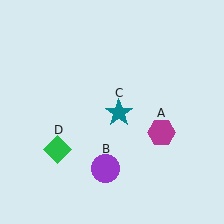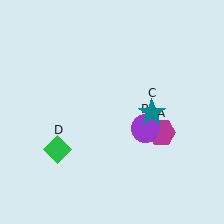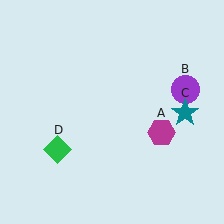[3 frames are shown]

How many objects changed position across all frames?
2 objects changed position: purple circle (object B), teal star (object C).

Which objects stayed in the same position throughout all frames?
Magenta hexagon (object A) and green diamond (object D) remained stationary.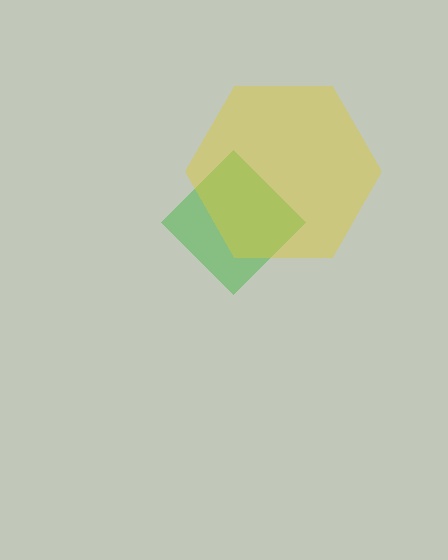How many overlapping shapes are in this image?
There are 2 overlapping shapes in the image.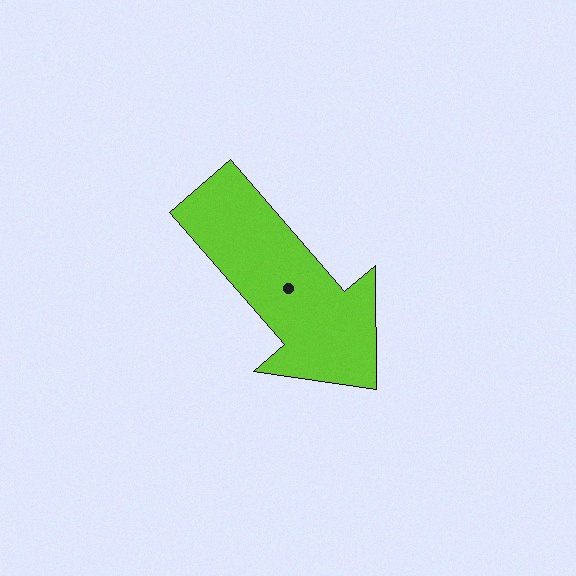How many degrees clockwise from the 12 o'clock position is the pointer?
Approximately 139 degrees.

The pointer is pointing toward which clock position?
Roughly 5 o'clock.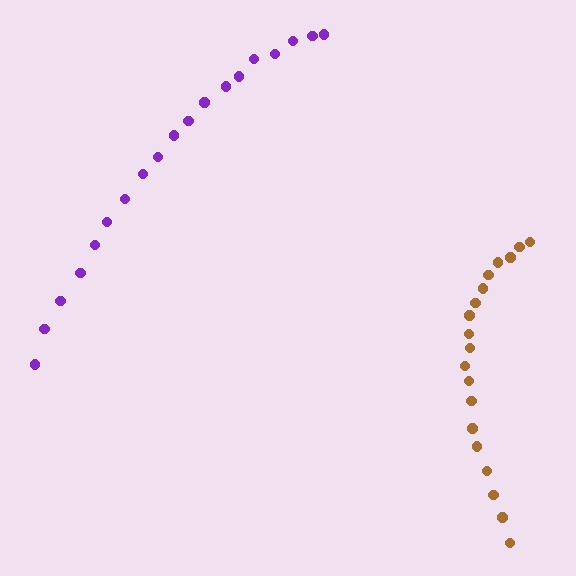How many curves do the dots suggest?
There are 2 distinct paths.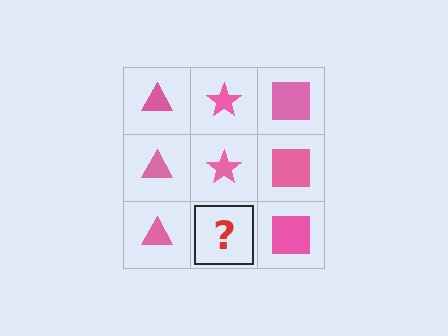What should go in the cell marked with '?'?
The missing cell should contain a pink star.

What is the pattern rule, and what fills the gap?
The rule is that each column has a consistent shape. The gap should be filled with a pink star.